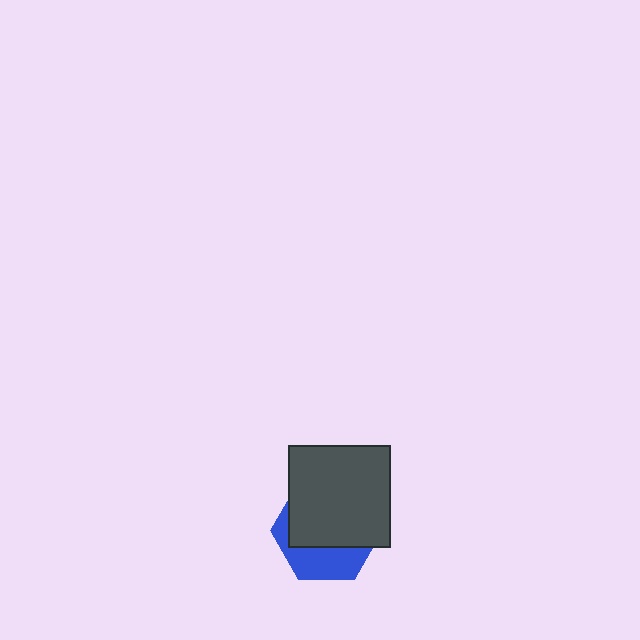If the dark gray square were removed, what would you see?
You would see the complete blue hexagon.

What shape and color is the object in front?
The object in front is a dark gray square.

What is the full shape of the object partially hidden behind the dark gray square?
The partially hidden object is a blue hexagon.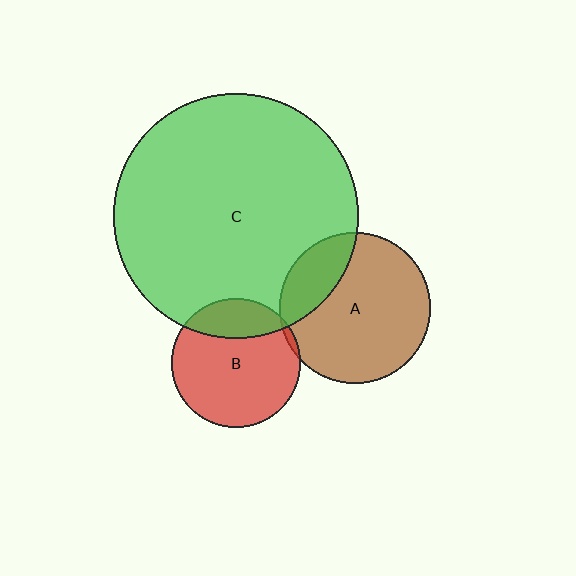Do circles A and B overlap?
Yes.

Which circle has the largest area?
Circle C (green).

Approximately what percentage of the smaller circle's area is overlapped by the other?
Approximately 5%.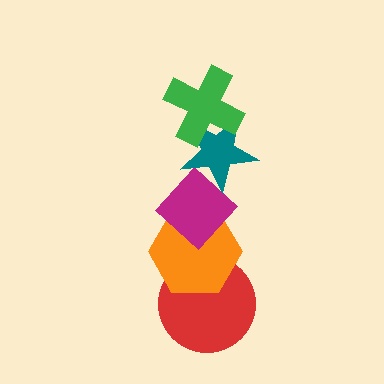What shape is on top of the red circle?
The orange hexagon is on top of the red circle.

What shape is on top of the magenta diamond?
The teal star is on top of the magenta diamond.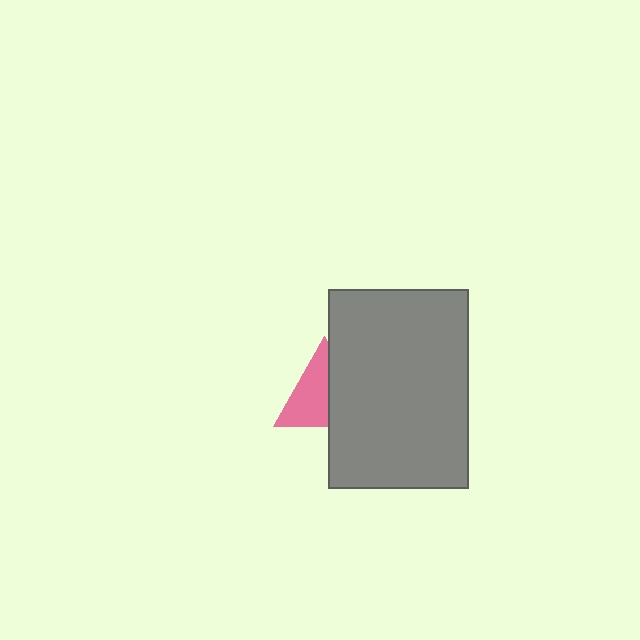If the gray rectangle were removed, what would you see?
You would see the complete pink triangle.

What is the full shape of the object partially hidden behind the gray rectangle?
The partially hidden object is a pink triangle.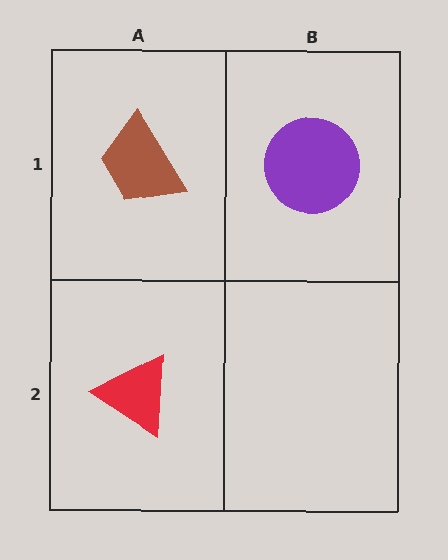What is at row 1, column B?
A purple circle.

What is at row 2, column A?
A red triangle.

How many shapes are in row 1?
2 shapes.